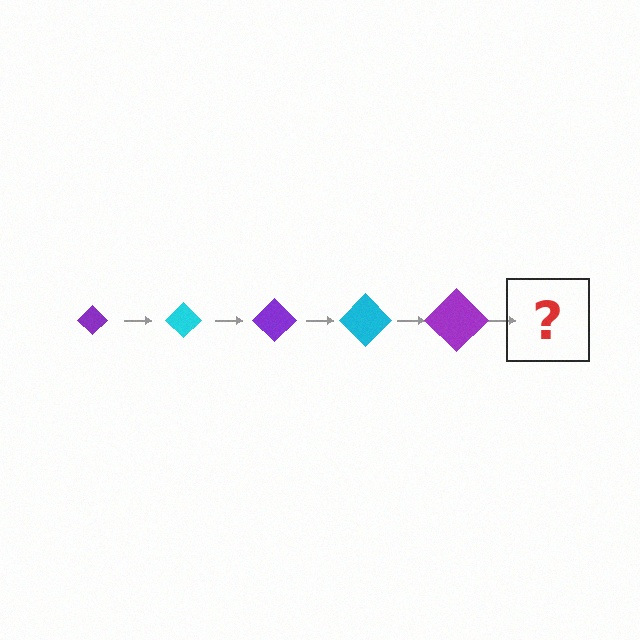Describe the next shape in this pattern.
It should be a cyan diamond, larger than the previous one.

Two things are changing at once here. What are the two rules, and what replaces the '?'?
The two rules are that the diamond grows larger each step and the color cycles through purple and cyan. The '?' should be a cyan diamond, larger than the previous one.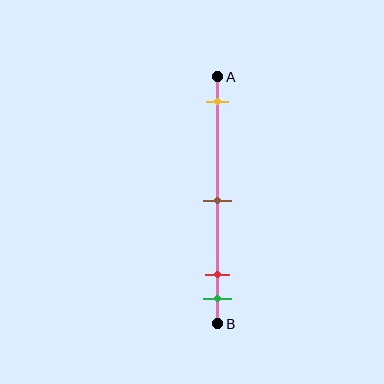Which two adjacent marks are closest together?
The red and green marks are the closest adjacent pair.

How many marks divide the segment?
There are 4 marks dividing the segment.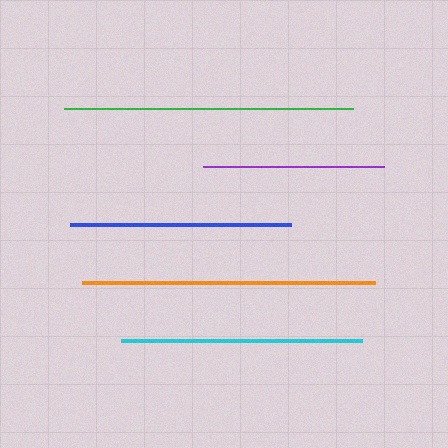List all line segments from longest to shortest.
From longest to shortest: orange, green, cyan, blue, purple.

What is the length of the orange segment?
The orange segment is approximately 293 pixels long.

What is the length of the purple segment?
The purple segment is approximately 181 pixels long.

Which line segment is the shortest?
The purple line is the shortest at approximately 181 pixels.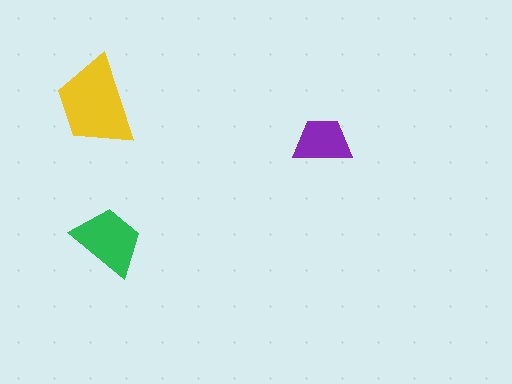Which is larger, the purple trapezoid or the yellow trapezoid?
The yellow one.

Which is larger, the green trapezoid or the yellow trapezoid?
The yellow one.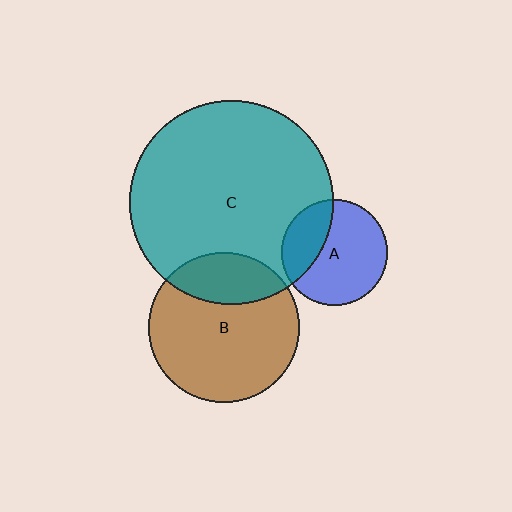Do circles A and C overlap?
Yes.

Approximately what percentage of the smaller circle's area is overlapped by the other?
Approximately 30%.